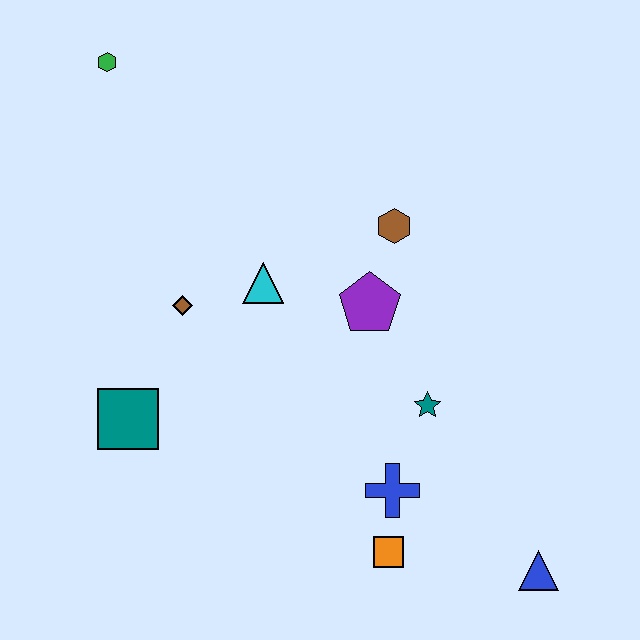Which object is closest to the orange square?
The blue cross is closest to the orange square.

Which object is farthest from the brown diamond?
The blue triangle is farthest from the brown diamond.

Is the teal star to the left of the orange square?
No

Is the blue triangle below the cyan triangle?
Yes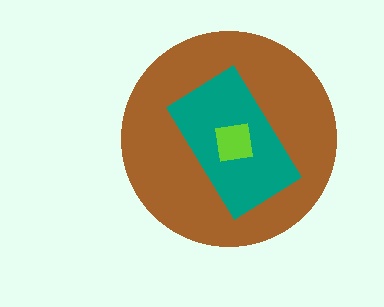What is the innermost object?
The lime square.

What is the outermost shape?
The brown circle.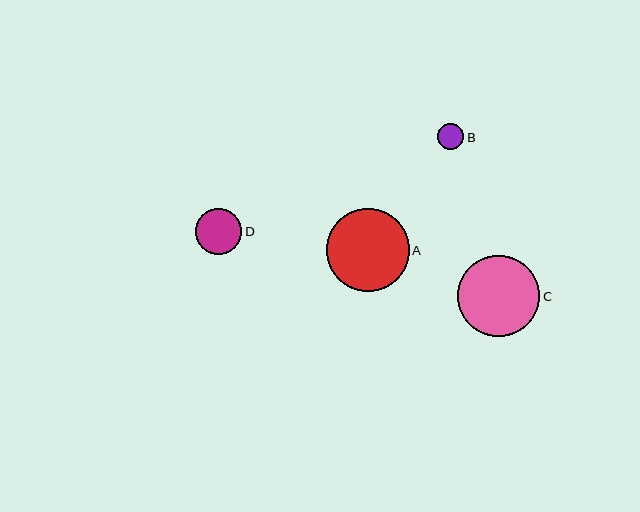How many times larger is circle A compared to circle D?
Circle A is approximately 1.8 times the size of circle D.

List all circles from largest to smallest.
From largest to smallest: A, C, D, B.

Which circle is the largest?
Circle A is the largest with a size of approximately 82 pixels.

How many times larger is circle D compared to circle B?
Circle D is approximately 1.7 times the size of circle B.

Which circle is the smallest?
Circle B is the smallest with a size of approximately 26 pixels.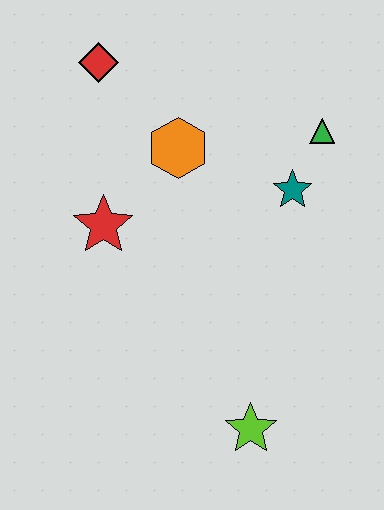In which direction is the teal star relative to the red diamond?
The teal star is to the right of the red diamond.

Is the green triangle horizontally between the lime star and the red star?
No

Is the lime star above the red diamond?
No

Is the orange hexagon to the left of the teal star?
Yes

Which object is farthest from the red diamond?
The lime star is farthest from the red diamond.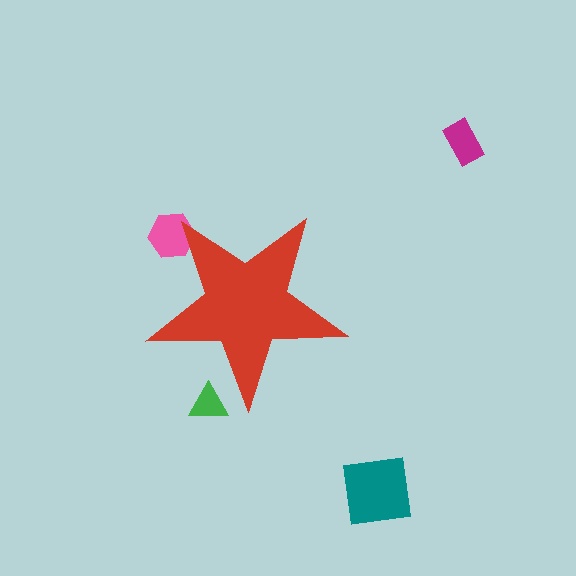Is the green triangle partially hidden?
Yes, the green triangle is partially hidden behind the red star.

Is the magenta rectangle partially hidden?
No, the magenta rectangle is fully visible.